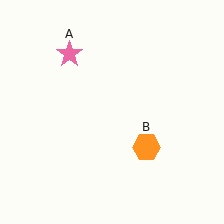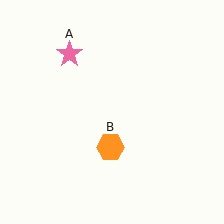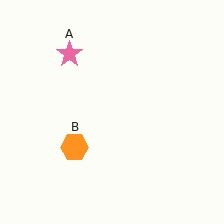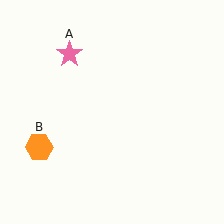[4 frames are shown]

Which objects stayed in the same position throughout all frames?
Pink star (object A) remained stationary.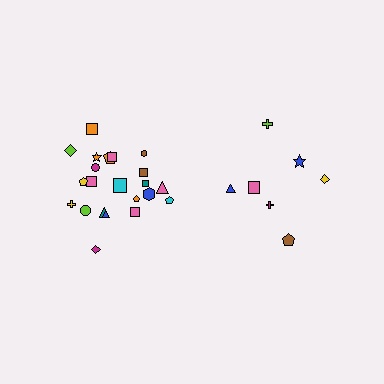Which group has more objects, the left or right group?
The left group.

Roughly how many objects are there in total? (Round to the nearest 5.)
Roughly 30 objects in total.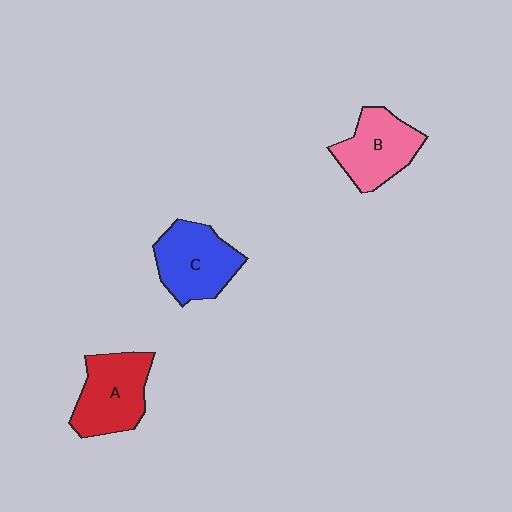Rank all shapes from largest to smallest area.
From largest to smallest: C (blue), A (red), B (pink).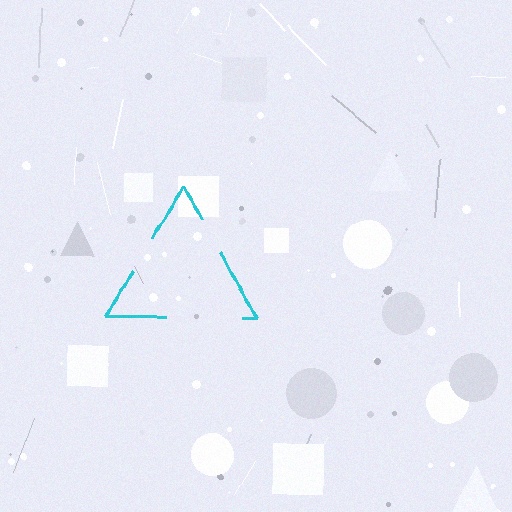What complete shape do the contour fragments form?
The contour fragments form a triangle.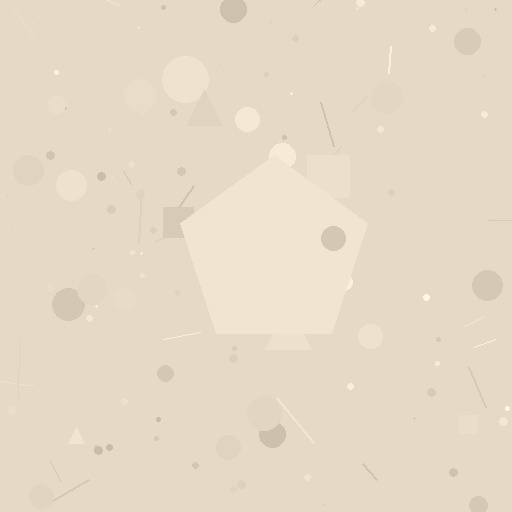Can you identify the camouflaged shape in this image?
The camouflaged shape is a pentagon.